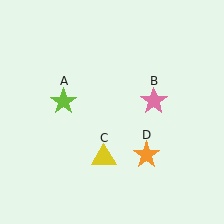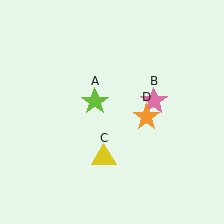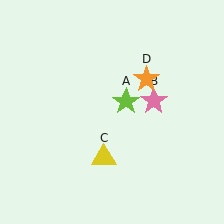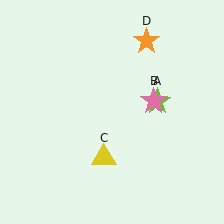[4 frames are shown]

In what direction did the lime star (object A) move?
The lime star (object A) moved right.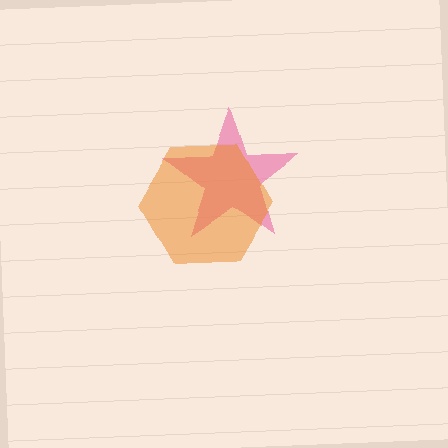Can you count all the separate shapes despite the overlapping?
Yes, there are 2 separate shapes.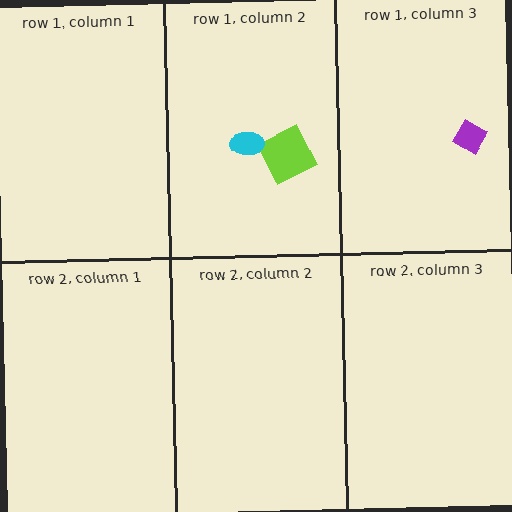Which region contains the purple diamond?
The row 1, column 3 region.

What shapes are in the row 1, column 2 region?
The lime square, the cyan ellipse.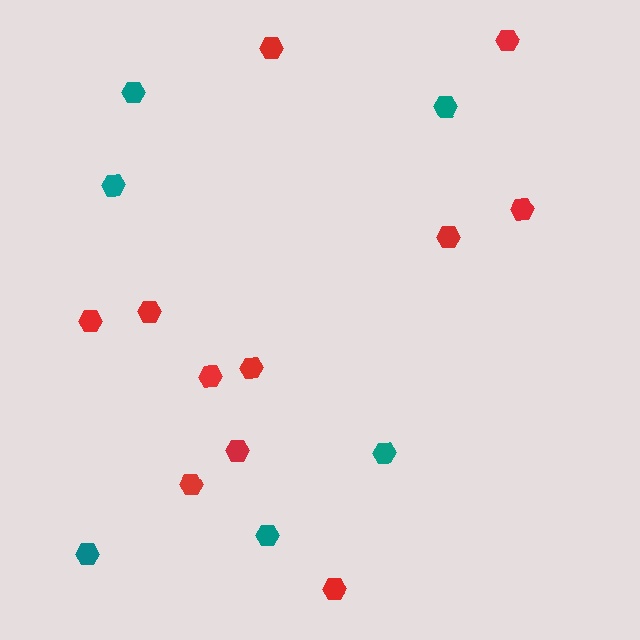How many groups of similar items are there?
There are 2 groups: one group of red hexagons (11) and one group of teal hexagons (6).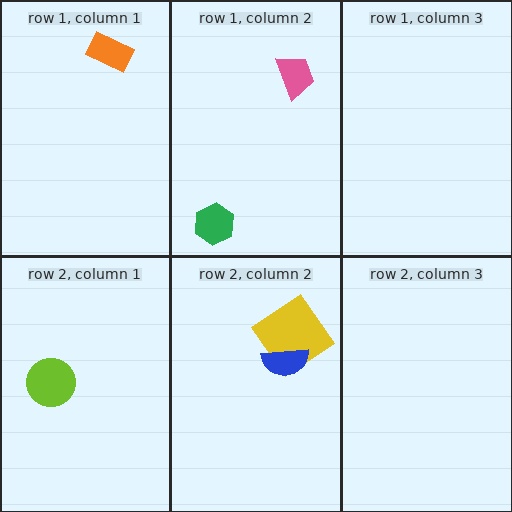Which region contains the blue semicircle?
The row 2, column 2 region.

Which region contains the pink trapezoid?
The row 1, column 2 region.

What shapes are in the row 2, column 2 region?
The yellow diamond, the blue semicircle.